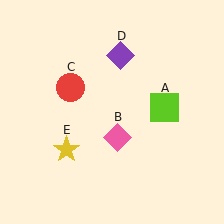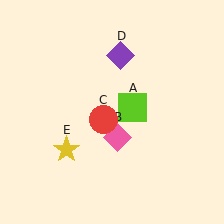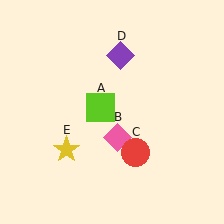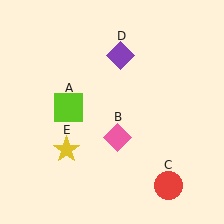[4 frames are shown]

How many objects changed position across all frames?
2 objects changed position: lime square (object A), red circle (object C).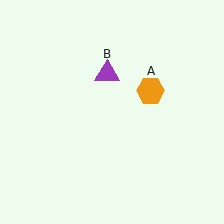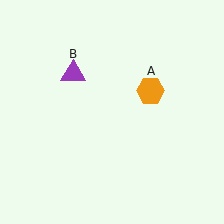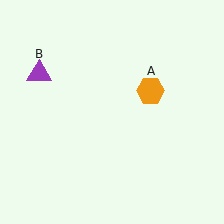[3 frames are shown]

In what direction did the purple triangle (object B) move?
The purple triangle (object B) moved left.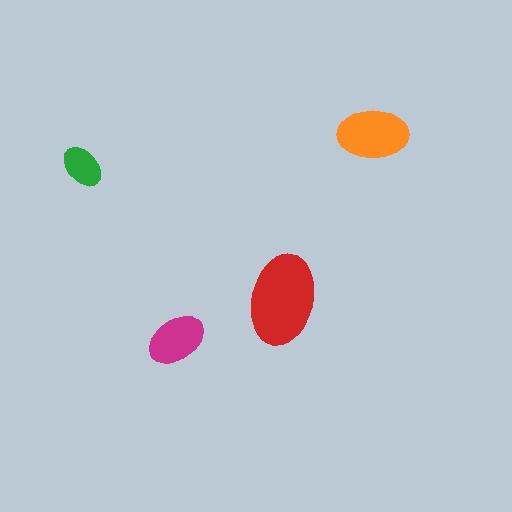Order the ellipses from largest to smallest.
the red one, the orange one, the magenta one, the green one.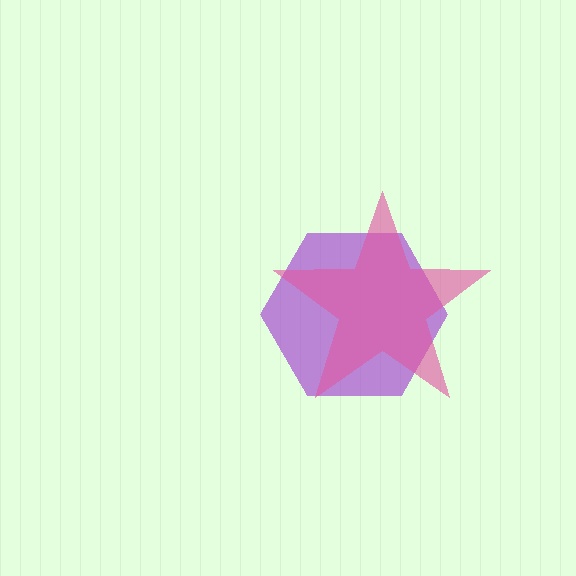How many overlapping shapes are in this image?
There are 2 overlapping shapes in the image.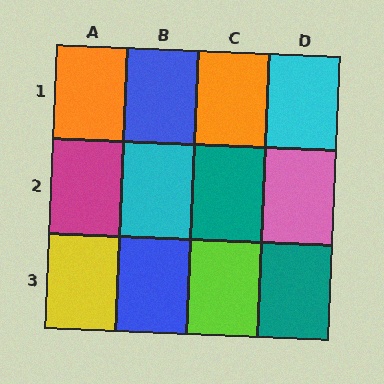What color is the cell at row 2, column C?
Teal.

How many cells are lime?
1 cell is lime.